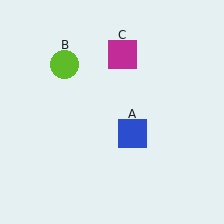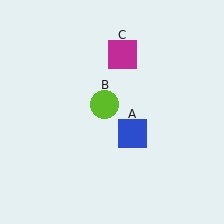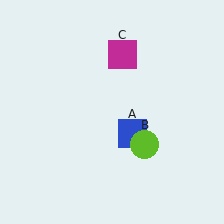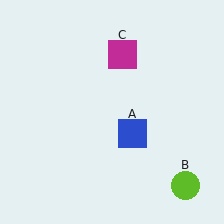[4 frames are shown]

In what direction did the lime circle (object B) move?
The lime circle (object B) moved down and to the right.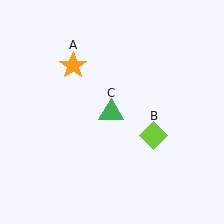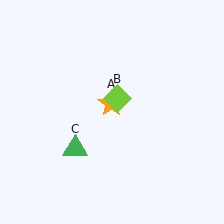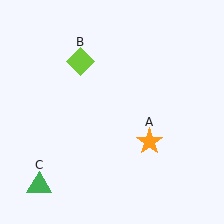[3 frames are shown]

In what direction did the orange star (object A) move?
The orange star (object A) moved down and to the right.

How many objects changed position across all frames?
3 objects changed position: orange star (object A), lime diamond (object B), green triangle (object C).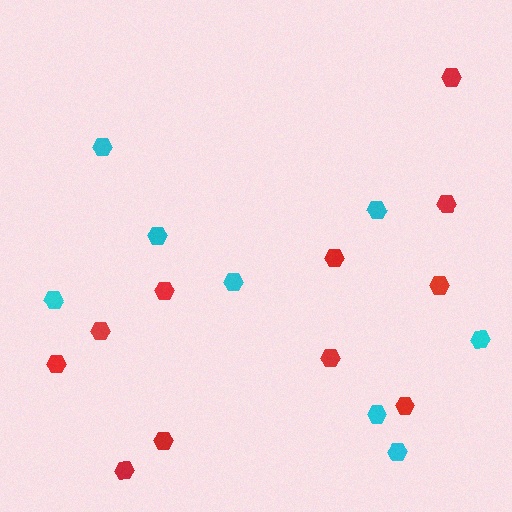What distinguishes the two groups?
There are 2 groups: one group of red hexagons (11) and one group of cyan hexagons (8).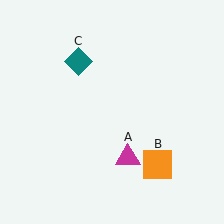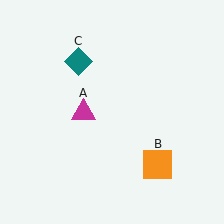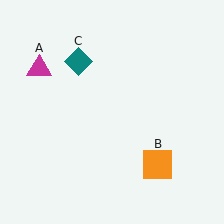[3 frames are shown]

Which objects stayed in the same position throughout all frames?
Orange square (object B) and teal diamond (object C) remained stationary.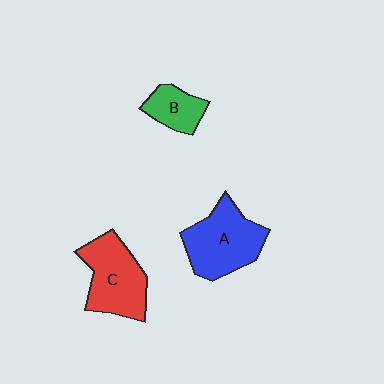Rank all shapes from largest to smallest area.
From largest to smallest: A (blue), C (red), B (green).